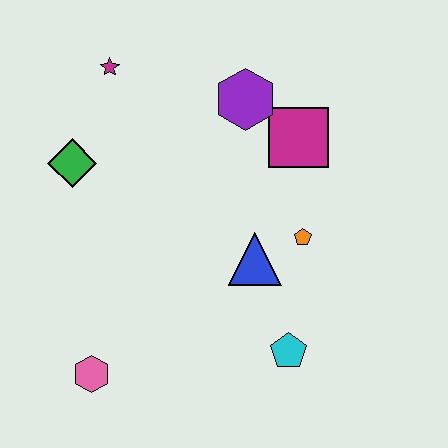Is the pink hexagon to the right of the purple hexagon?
No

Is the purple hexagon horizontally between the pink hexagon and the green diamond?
No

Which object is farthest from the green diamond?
The cyan pentagon is farthest from the green diamond.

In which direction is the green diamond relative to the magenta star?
The green diamond is below the magenta star.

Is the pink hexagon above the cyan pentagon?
No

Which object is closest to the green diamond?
The magenta star is closest to the green diamond.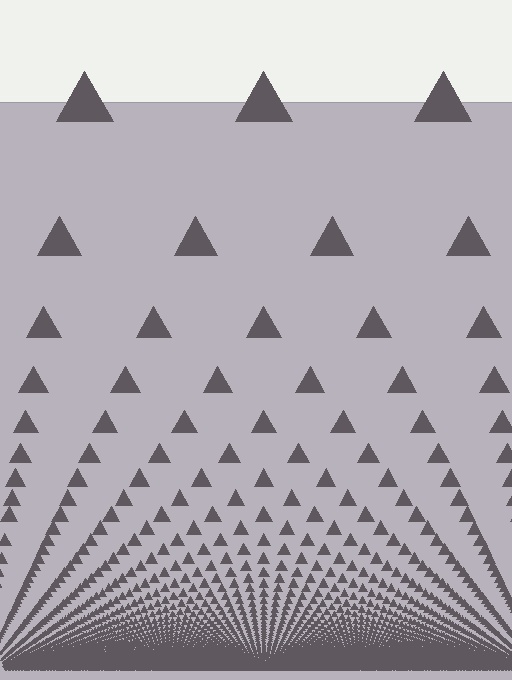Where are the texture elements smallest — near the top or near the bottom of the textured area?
Near the bottom.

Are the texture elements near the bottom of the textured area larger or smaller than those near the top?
Smaller. The gradient is inverted — elements near the bottom are smaller and denser.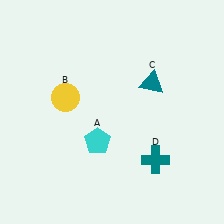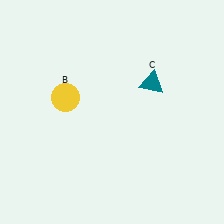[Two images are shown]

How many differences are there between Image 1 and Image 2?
There are 2 differences between the two images.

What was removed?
The cyan pentagon (A), the teal cross (D) were removed in Image 2.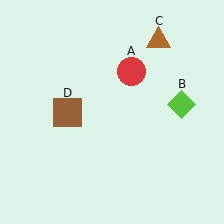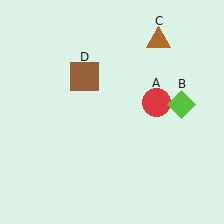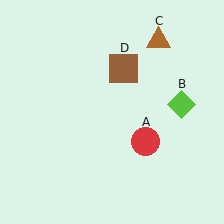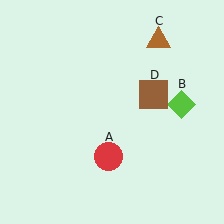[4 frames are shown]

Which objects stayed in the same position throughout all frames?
Lime diamond (object B) and brown triangle (object C) remained stationary.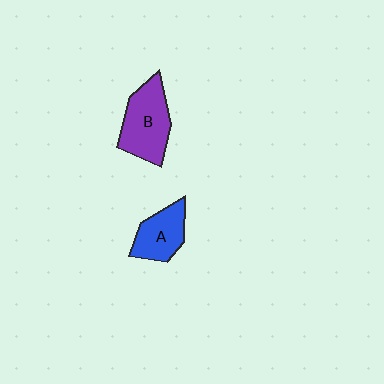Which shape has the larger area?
Shape B (purple).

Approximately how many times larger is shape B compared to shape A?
Approximately 1.4 times.